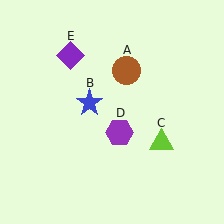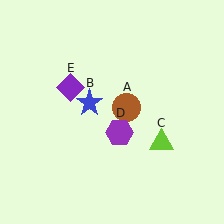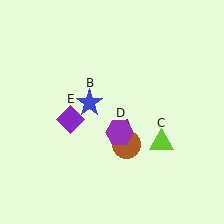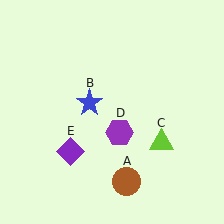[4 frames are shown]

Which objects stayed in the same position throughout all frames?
Blue star (object B) and lime triangle (object C) and purple hexagon (object D) remained stationary.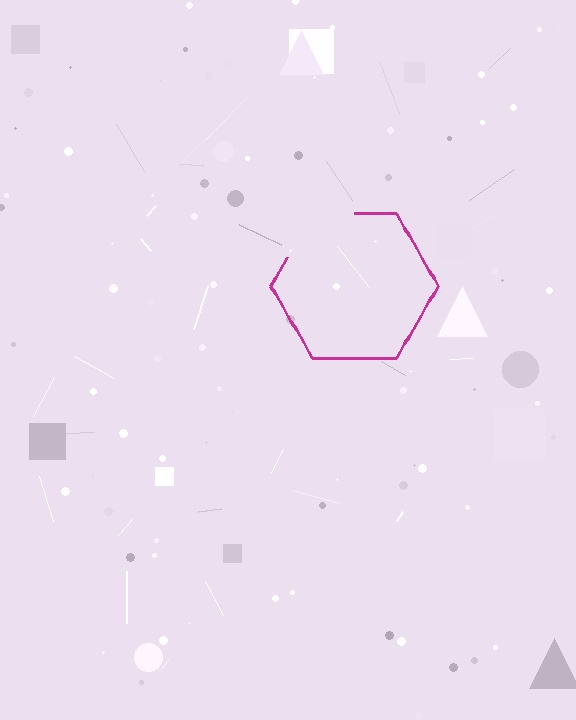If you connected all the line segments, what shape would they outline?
They would outline a hexagon.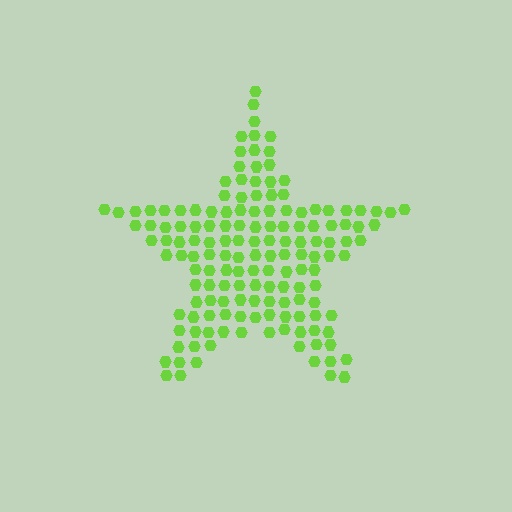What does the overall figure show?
The overall figure shows a star.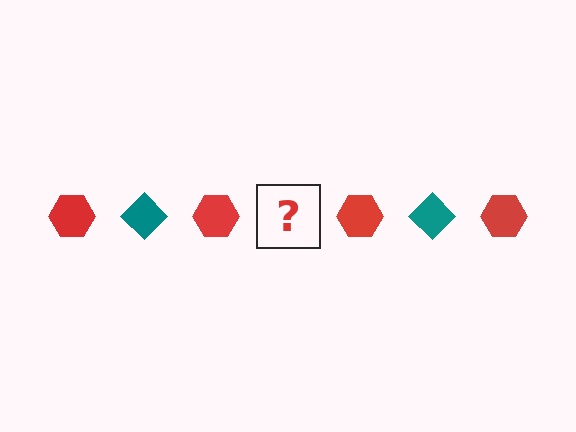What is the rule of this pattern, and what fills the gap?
The rule is that the pattern alternates between red hexagon and teal diamond. The gap should be filled with a teal diamond.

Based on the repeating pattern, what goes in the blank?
The blank should be a teal diamond.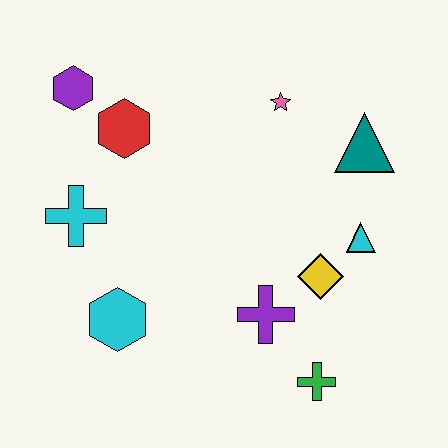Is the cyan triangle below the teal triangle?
Yes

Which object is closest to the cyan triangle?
The yellow diamond is closest to the cyan triangle.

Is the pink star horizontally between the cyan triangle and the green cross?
No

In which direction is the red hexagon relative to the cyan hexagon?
The red hexagon is above the cyan hexagon.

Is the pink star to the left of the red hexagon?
No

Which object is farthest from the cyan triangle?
The purple hexagon is farthest from the cyan triangle.